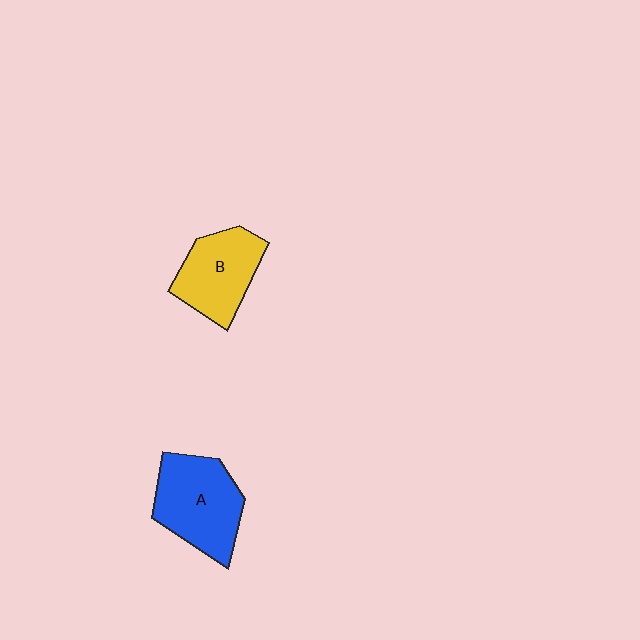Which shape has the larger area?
Shape A (blue).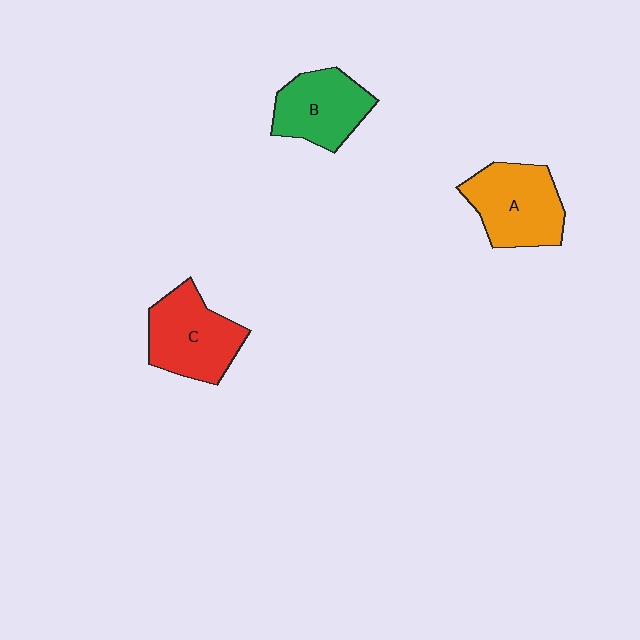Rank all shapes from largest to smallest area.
From largest to smallest: A (orange), C (red), B (green).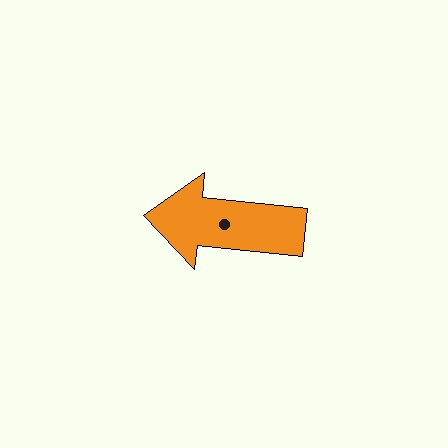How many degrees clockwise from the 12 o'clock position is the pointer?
Approximately 276 degrees.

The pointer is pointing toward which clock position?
Roughly 9 o'clock.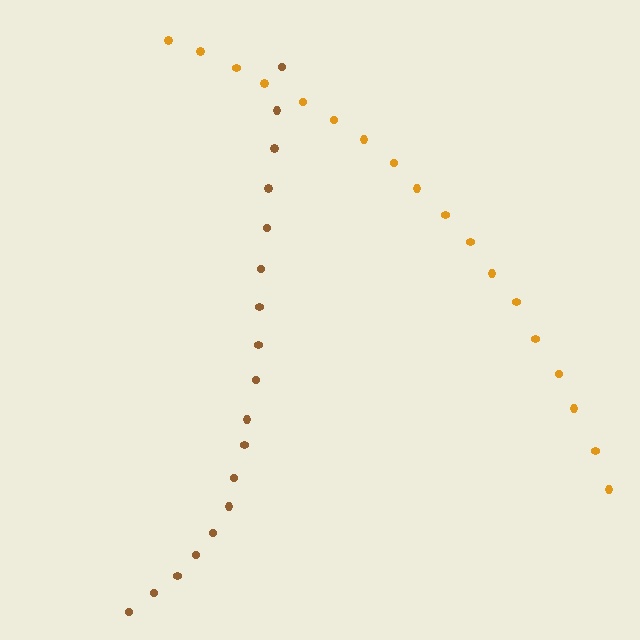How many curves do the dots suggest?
There are 2 distinct paths.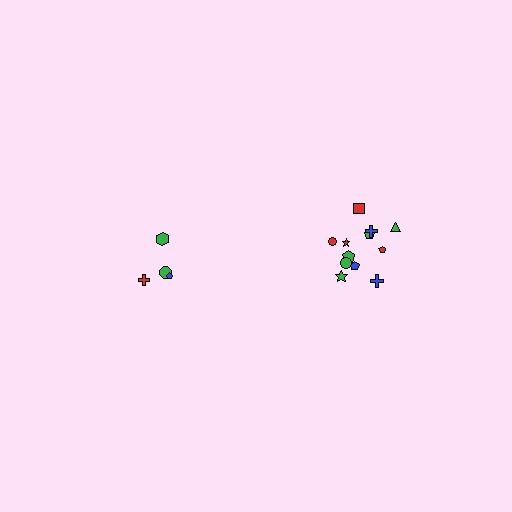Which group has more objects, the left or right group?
The right group.